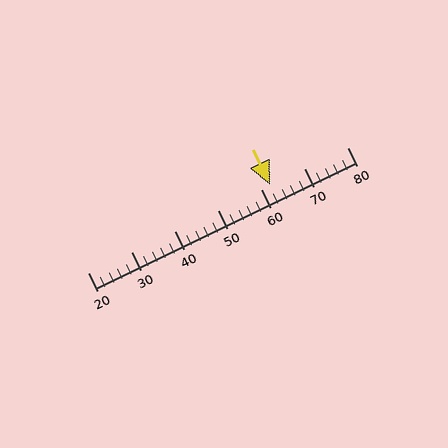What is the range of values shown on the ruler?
The ruler shows values from 20 to 80.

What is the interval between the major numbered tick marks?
The major tick marks are spaced 10 units apart.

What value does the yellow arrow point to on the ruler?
The yellow arrow points to approximately 62.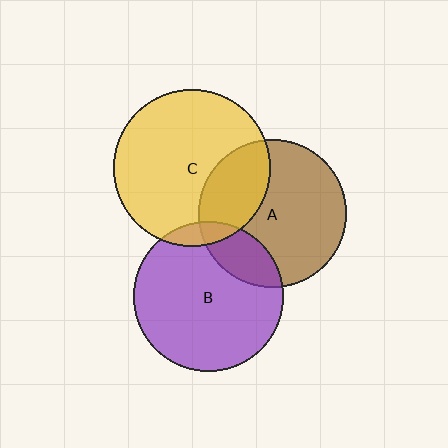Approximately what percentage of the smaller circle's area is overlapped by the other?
Approximately 20%.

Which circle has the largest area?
Circle C (yellow).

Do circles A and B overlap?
Yes.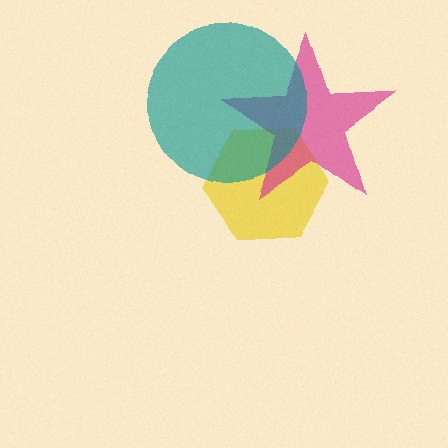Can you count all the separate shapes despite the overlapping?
Yes, there are 3 separate shapes.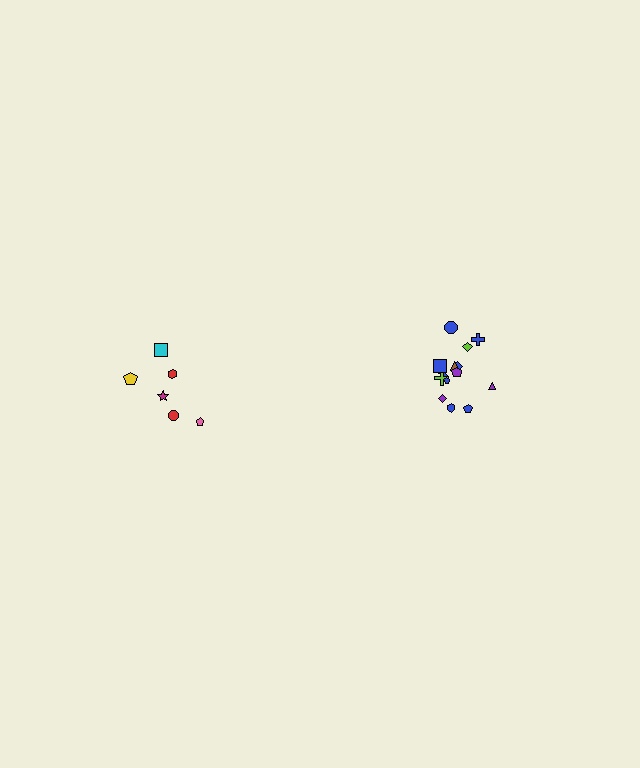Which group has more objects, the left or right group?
The right group.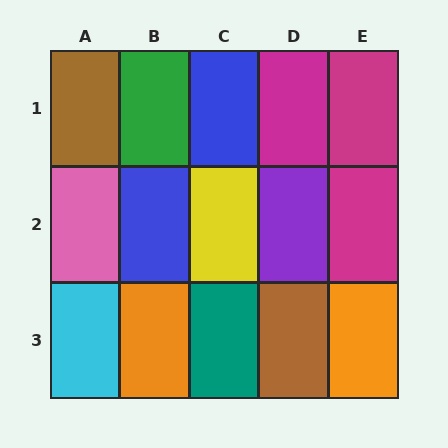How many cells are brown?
2 cells are brown.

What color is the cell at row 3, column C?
Teal.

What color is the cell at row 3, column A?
Cyan.